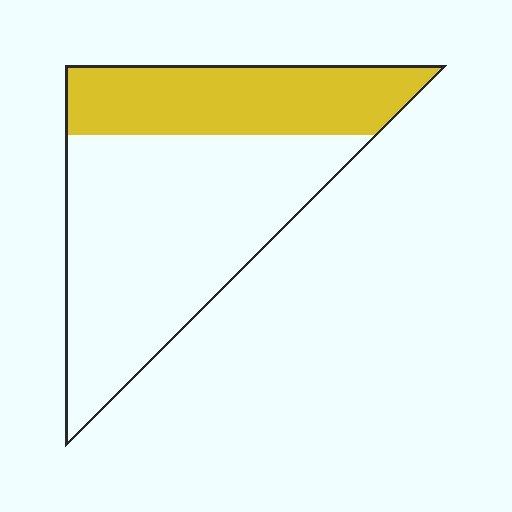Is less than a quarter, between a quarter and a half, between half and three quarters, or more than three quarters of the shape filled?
Between a quarter and a half.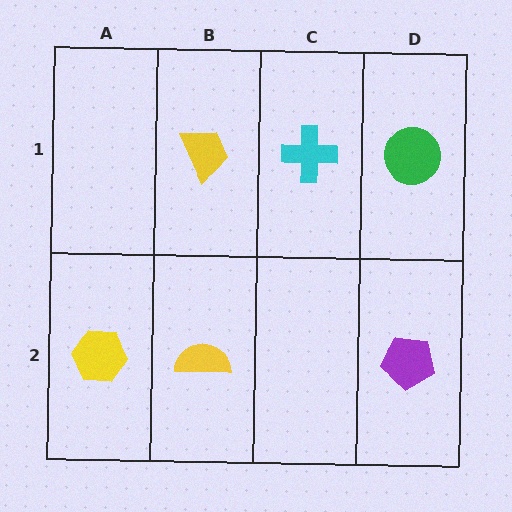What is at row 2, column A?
A yellow hexagon.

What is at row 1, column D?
A green circle.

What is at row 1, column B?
A yellow trapezoid.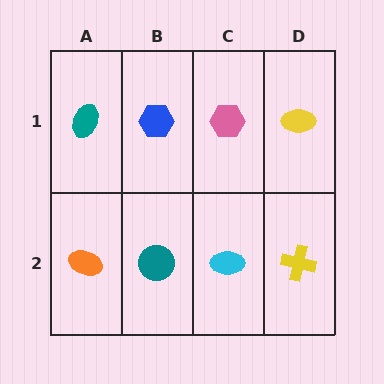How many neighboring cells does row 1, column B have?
3.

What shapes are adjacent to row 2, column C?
A pink hexagon (row 1, column C), a teal circle (row 2, column B), a yellow cross (row 2, column D).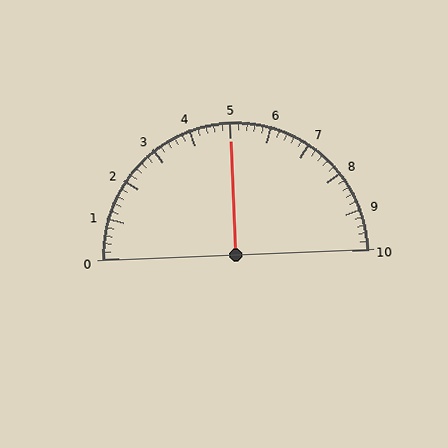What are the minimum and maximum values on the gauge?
The gauge ranges from 0 to 10.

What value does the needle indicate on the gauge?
The needle indicates approximately 5.0.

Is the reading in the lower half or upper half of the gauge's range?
The reading is in the upper half of the range (0 to 10).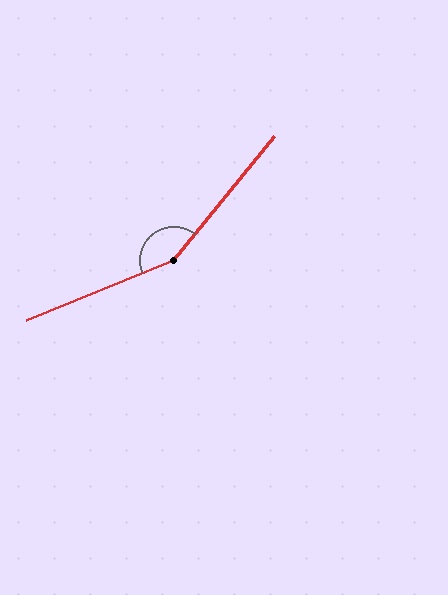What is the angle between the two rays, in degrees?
Approximately 151 degrees.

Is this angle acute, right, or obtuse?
It is obtuse.